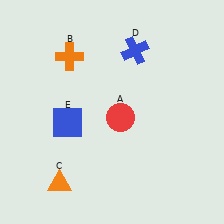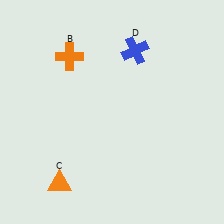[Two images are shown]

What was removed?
The blue square (E), the red circle (A) were removed in Image 2.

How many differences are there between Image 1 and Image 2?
There are 2 differences between the two images.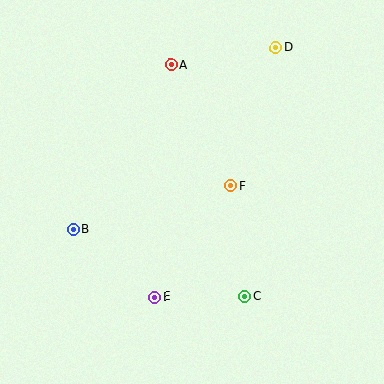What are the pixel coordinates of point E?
Point E is at (155, 297).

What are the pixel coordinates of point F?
Point F is at (231, 186).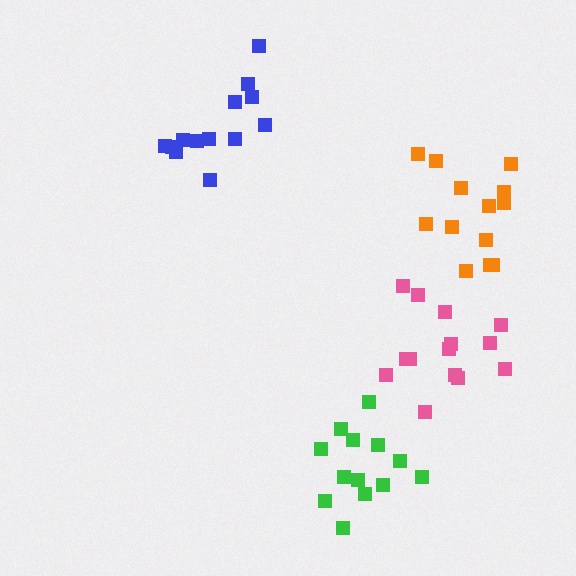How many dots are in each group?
Group 1: 14 dots, Group 2: 13 dots, Group 3: 13 dots, Group 4: 13 dots (53 total).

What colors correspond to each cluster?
The clusters are colored: pink, blue, green, orange.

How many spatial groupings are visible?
There are 4 spatial groupings.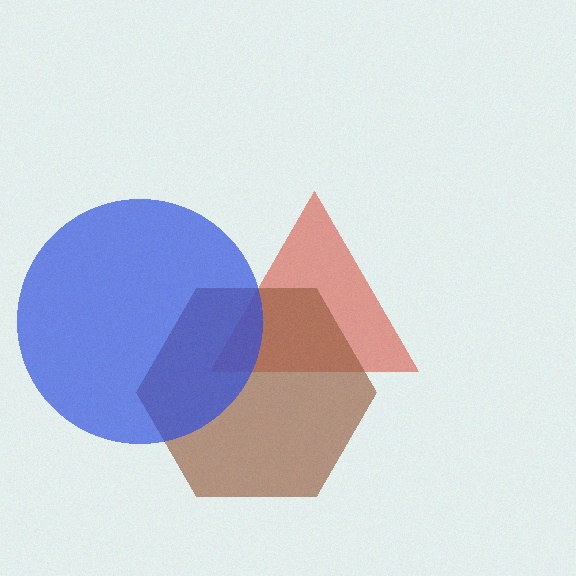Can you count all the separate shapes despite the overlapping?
Yes, there are 3 separate shapes.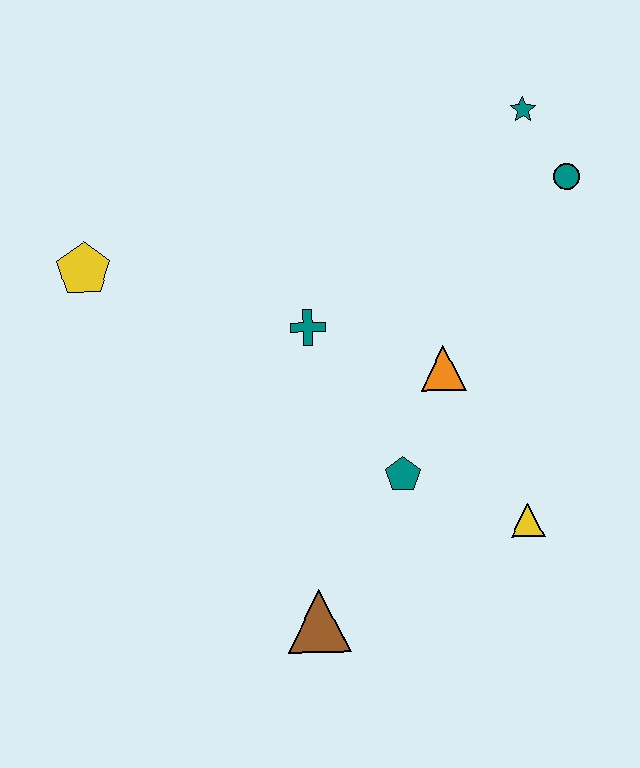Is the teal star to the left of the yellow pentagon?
No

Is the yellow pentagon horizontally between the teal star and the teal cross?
No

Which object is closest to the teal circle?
The teal star is closest to the teal circle.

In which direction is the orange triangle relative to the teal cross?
The orange triangle is to the right of the teal cross.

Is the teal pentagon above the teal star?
No